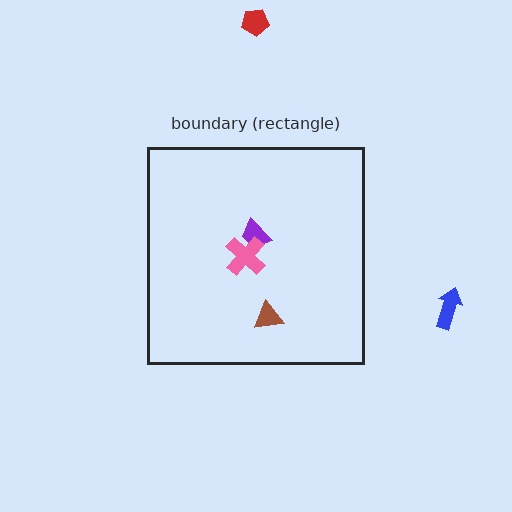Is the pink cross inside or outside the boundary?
Inside.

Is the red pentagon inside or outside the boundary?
Outside.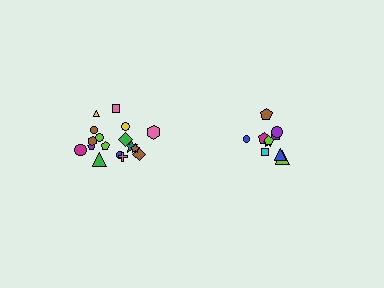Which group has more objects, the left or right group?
The left group.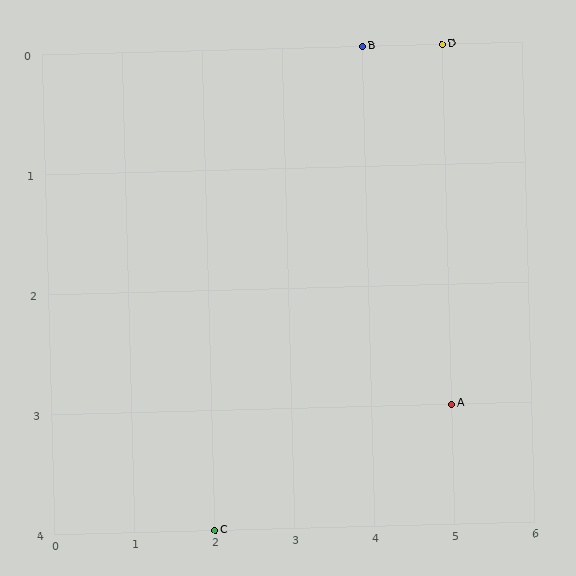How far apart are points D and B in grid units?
Points D and B are 1 column apart.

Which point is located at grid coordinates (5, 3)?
Point A is at (5, 3).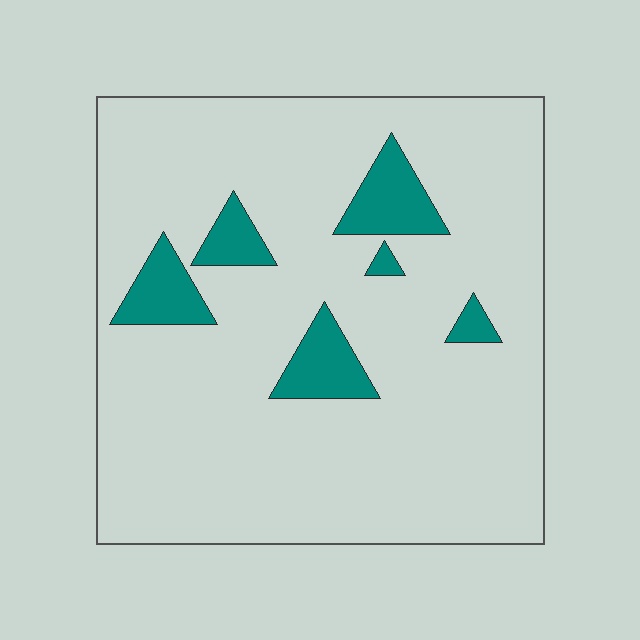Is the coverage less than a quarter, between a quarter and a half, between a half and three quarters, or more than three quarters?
Less than a quarter.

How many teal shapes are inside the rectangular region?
6.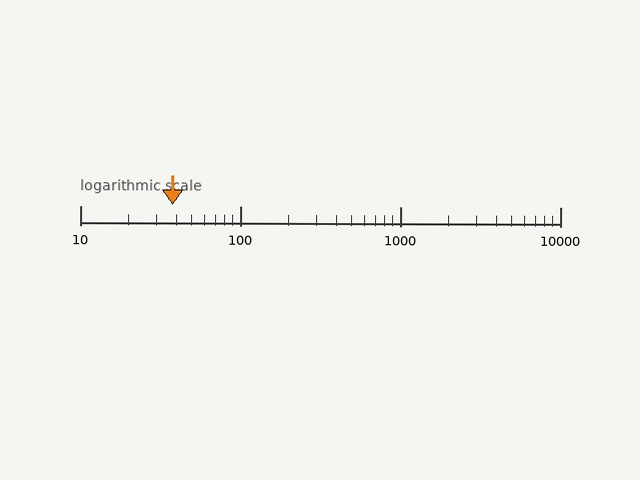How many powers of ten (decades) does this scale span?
The scale spans 3 decades, from 10 to 10000.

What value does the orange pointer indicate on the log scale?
The pointer indicates approximately 38.